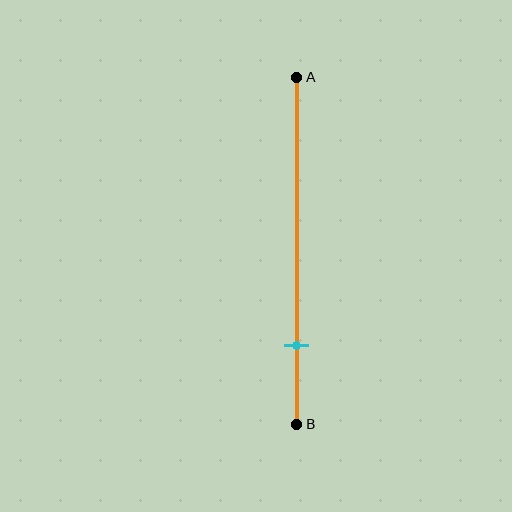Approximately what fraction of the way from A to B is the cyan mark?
The cyan mark is approximately 75% of the way from A to B.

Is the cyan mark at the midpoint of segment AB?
No, the mark is at about 75% from A, not at the 50% midpoint.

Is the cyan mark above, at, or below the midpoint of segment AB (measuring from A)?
The cyan mark is below the midpoint of segment AB.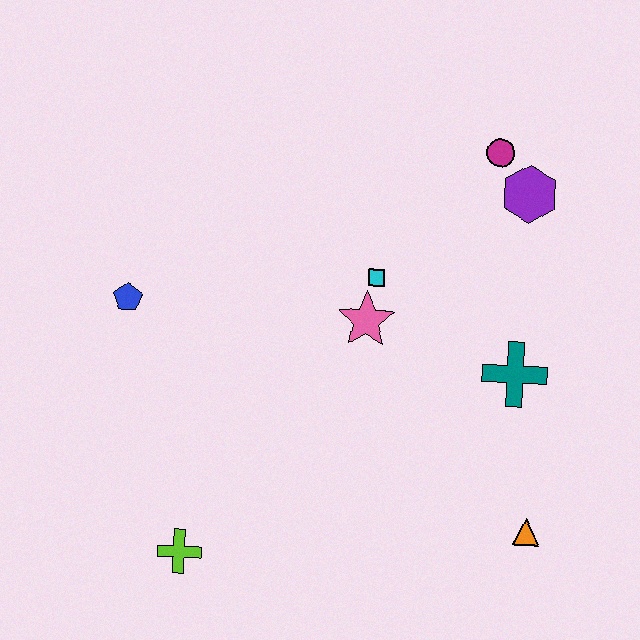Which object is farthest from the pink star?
The lime cross is farthest from the pink star.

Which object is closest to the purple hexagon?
The magenta circle is closest to the purple hexagon.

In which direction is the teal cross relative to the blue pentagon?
The teal cross is to the right of the blue pentagon.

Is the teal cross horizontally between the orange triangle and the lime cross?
Yes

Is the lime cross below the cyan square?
Yes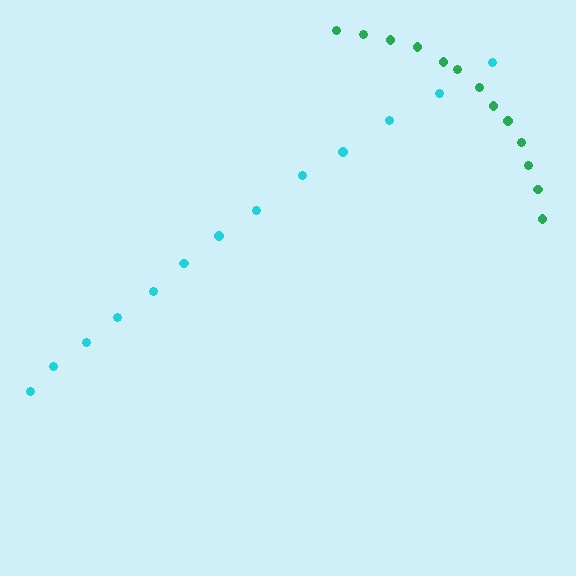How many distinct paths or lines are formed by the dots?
There are 2 distinct paths.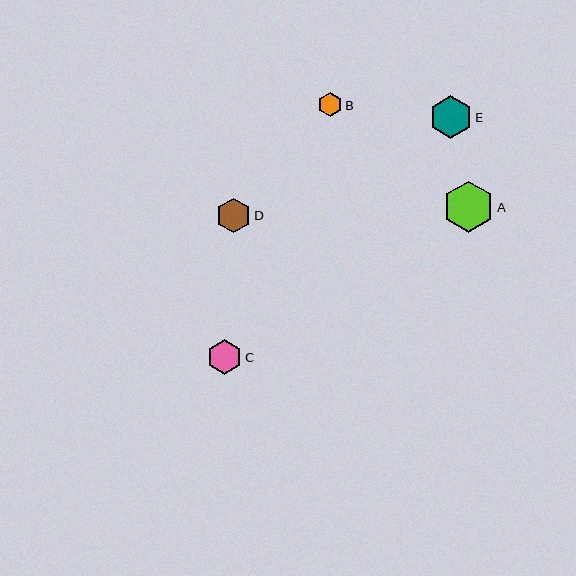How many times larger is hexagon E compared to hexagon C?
Hexagon E is approximately 1.2 times the size of hexagon C.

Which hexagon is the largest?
Hexagon A is the largest with a size of approximately 51 pixels.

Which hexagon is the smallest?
Hexagon B is the smallest with a size of approximately 24 pixels.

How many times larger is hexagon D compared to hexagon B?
Hexagon D is approximately 1.4 times the size of hexagon B.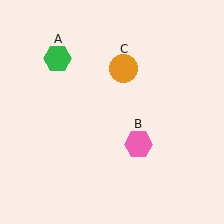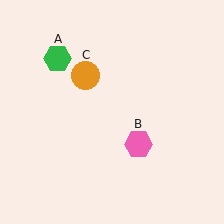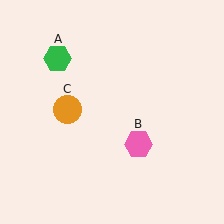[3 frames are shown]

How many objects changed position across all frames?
1 object changed position: orange circle (object C).